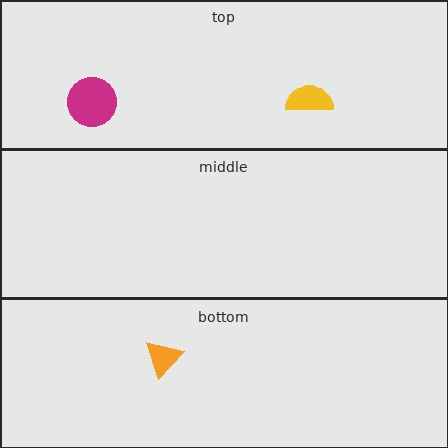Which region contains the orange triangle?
The bottom region.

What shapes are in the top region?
The magenta circle, the yellow semicircle.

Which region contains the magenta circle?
The top region.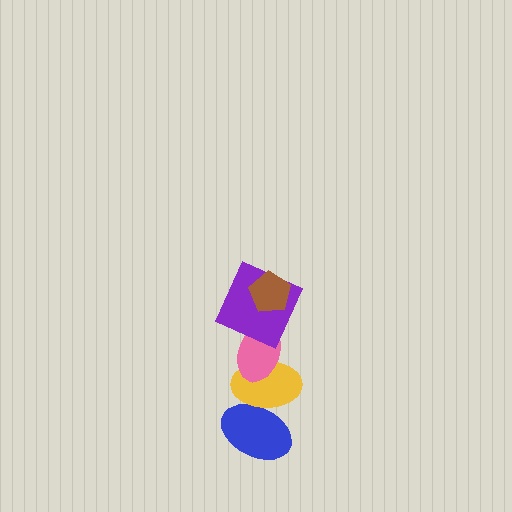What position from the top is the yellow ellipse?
The yellow ellipse is 4th from the top.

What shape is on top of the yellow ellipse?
The pink ellipse is on top of the yellow ellipse.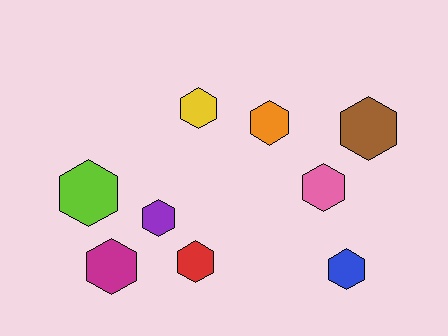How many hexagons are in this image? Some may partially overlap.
There are 9 hexagons.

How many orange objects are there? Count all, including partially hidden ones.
There is 1 orange object.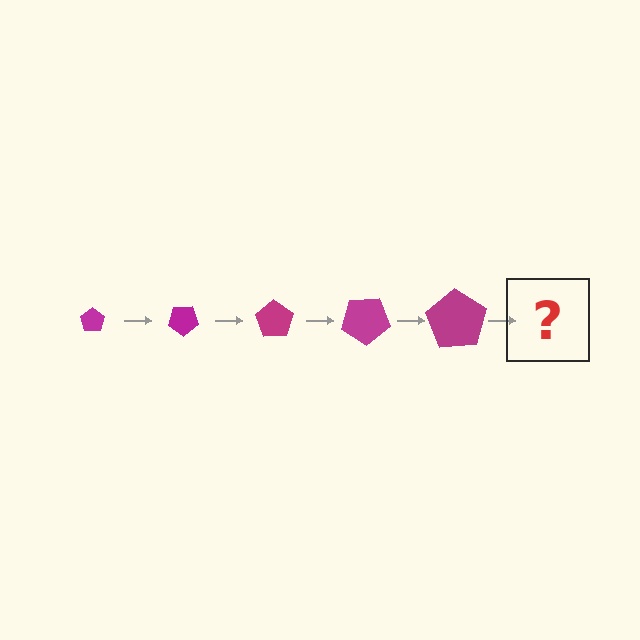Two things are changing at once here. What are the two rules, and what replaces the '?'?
The two rules are that the pentagon grows larger each step and it rotates 35 degrees each step. The '?' should be a pentagon, larger than the previous one and rotated 175 degrees from the start.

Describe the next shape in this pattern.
It should be a pentagon, larger than the previous one and rotated 175 degrees from the start.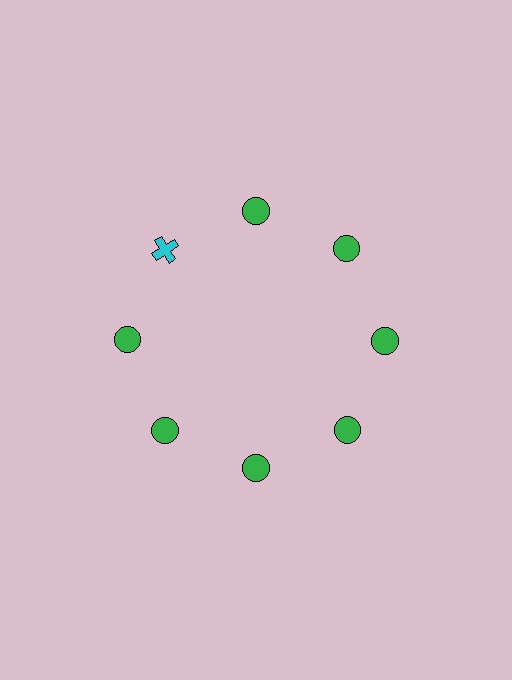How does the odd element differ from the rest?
It differs in both color (cyan instead of green) and shape (cross instead of circle).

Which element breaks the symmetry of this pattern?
The cyan cross at roughly the 10 o'clock position breaks the symmetry. All other shapes are green circles.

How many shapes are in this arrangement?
There are 8 shapes arranged in a ring pattern.